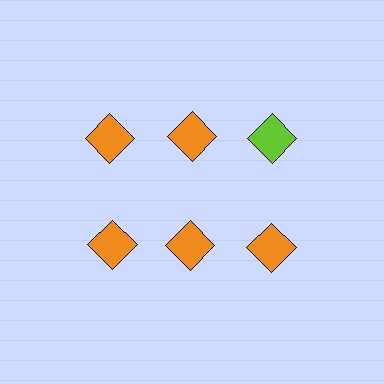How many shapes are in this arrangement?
There are 6 shapes arranged in a grid pattern.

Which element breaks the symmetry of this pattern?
The lime diamond in the top row, center column breaks the symmetry. All other shapes are orange diamonds.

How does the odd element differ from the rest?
It has a different color: lime instead of orange.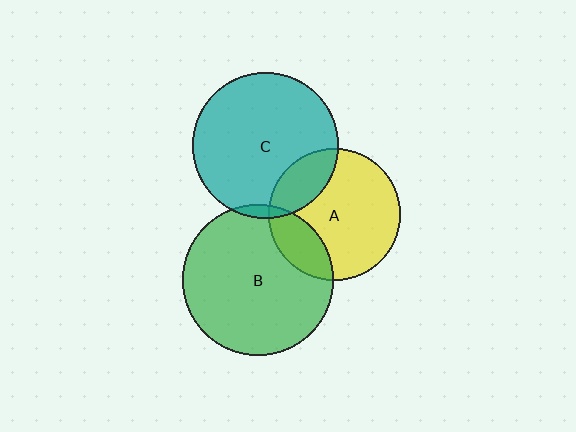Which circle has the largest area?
Circle B (green).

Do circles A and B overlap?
Yes.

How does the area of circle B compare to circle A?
Approximately 1.3 times.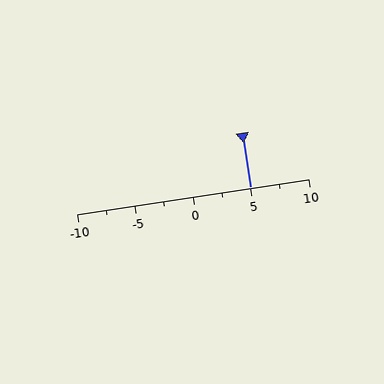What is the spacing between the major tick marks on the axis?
The major ticks are spaced 5 apart.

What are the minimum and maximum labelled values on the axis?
The axis runs from -10 to 10.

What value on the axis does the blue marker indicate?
The marker indicates approximately 5.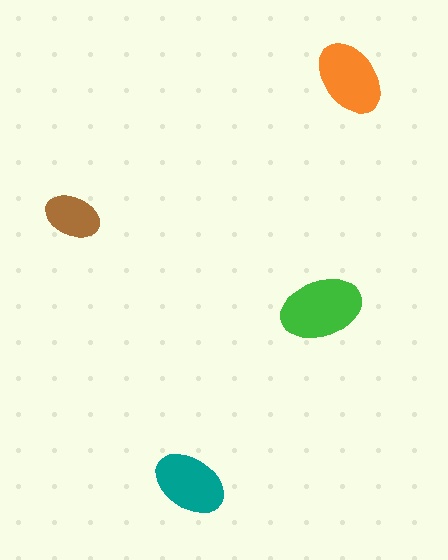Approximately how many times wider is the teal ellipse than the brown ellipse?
About 1.5 times wider.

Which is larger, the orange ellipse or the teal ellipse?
The orange one.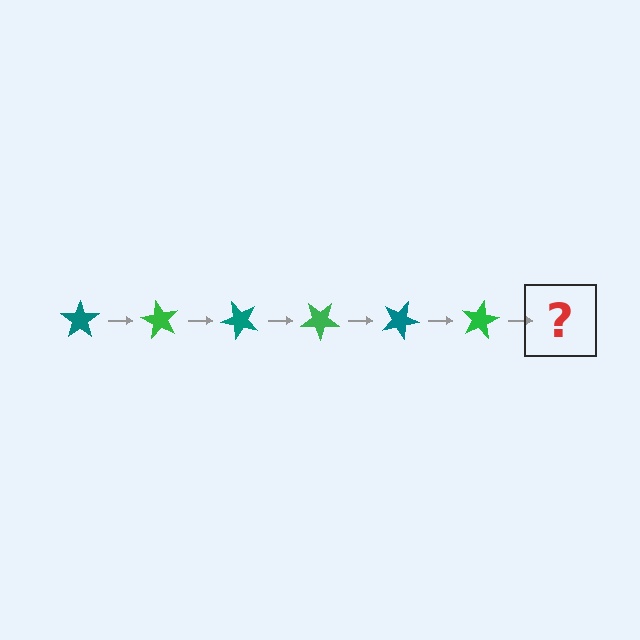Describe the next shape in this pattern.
It should be a teal star, rotated 360 degrees from the start.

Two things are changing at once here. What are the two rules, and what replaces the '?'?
The two rules are that it rotates 60 degrees each step and the color cycles through teal and green. The '?' should be a teal star, rotated 360 degrees from the start.